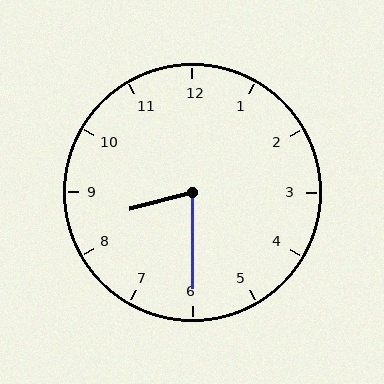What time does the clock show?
8:30.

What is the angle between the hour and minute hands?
Approximately 75 degrees.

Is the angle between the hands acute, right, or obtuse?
It is acute.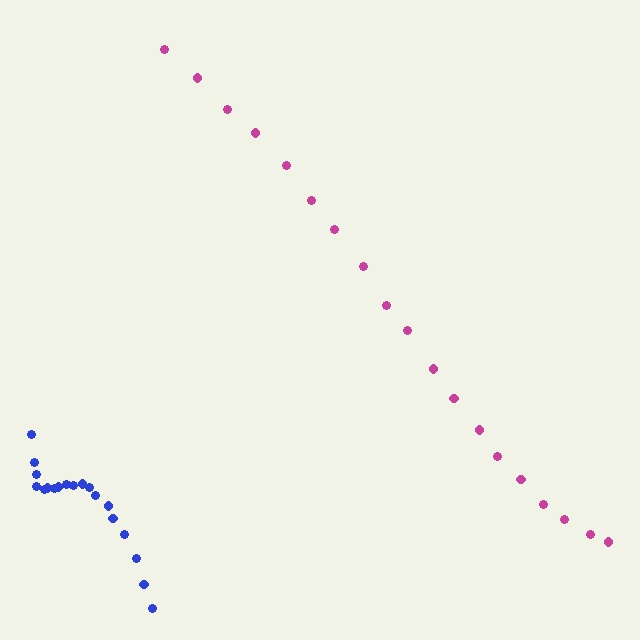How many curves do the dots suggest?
There are 2 distinct paths.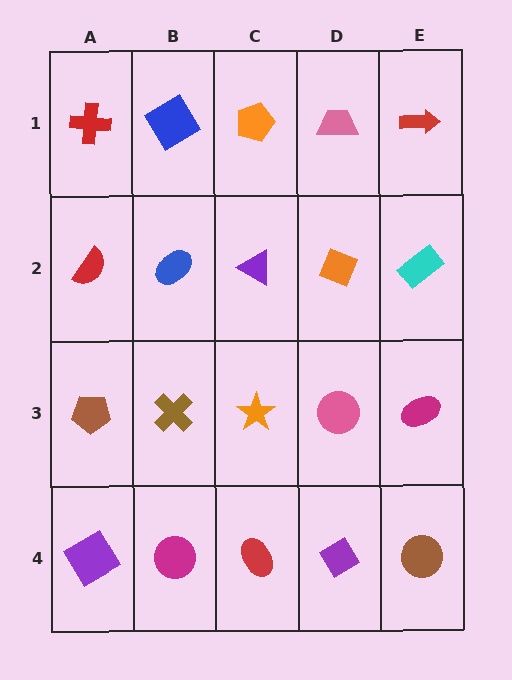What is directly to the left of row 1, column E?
A pink trapezoid.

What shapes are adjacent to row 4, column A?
A brown pentagon (row 3, column A), a magenta circle (row 4, column B).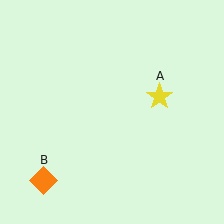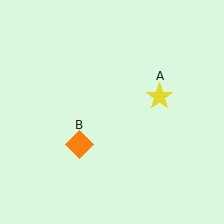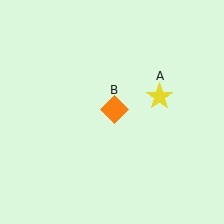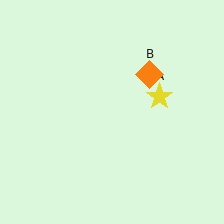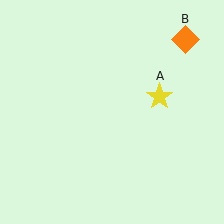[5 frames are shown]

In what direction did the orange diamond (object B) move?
The orange diamond (object B) moved up and to the right.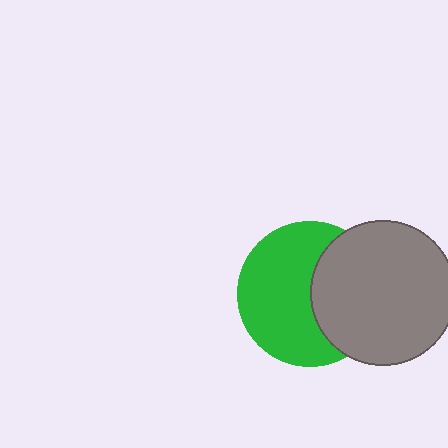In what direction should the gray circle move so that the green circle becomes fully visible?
The gray circle should move right. That is the shortest direction to clear the overlap and leave the green circle fully visible.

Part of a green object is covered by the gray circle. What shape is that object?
It is a circle.